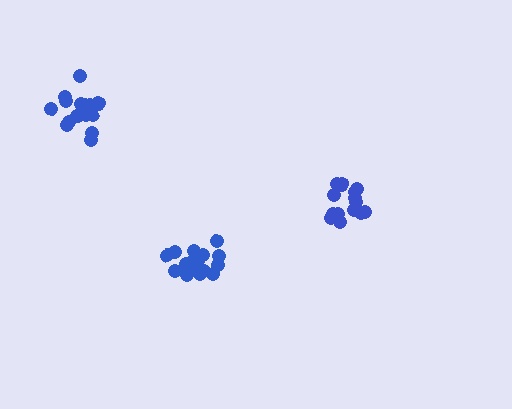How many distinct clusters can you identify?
There are 3 distinct clusters.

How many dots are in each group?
Group 1: 15 dots, Group 2: 18 dots, Group 3: 19 dots (52 total).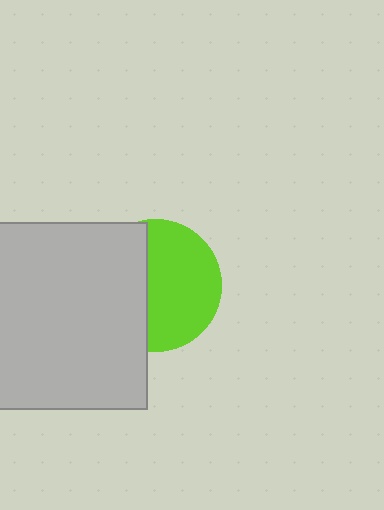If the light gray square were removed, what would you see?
You would see the complete lime circle.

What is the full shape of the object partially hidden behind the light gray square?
The partially hidden object is a lime circle.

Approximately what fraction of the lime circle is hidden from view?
Roughly 42% of the lime circle is hidden behind the light gray square.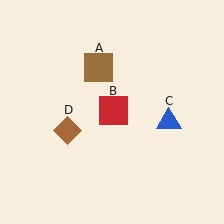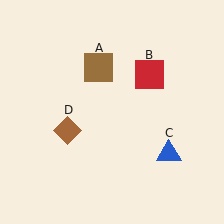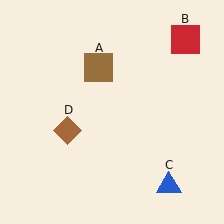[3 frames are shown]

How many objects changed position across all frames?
2 objects changed position: red square (object B), blue triangle (object C).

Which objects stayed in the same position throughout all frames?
Brown square (object A) and brown diamond (object D) remained stationary.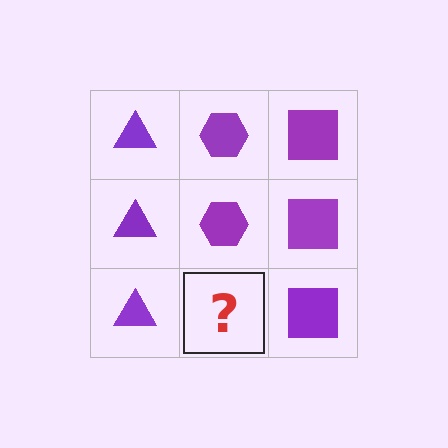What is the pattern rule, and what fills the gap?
The rule is that each column has a consistent shape. The gap should be filled with a purple hexagon.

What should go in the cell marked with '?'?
The missing cell should contain a purple hexagon.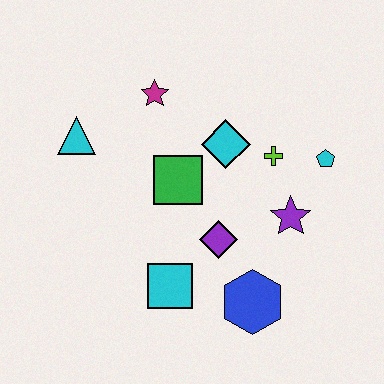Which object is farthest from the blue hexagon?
The cyan triangle is farthest from the blue hexagon.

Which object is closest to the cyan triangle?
The magenta star is closest to the cyan triangle.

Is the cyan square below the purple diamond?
Yes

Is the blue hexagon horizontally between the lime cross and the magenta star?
Yes